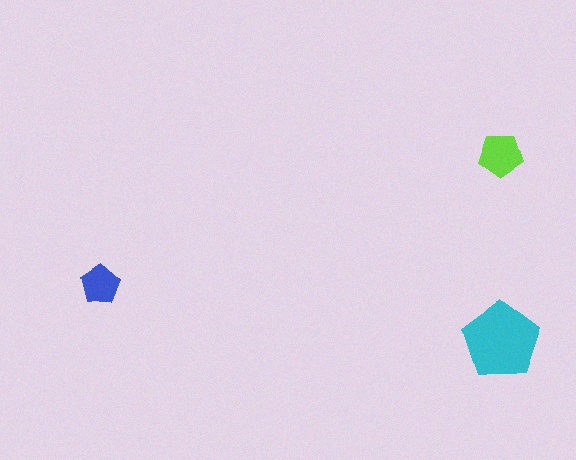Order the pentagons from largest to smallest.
the cyan one, the lime one, the blue one.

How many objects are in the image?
There are 3 objects in the image.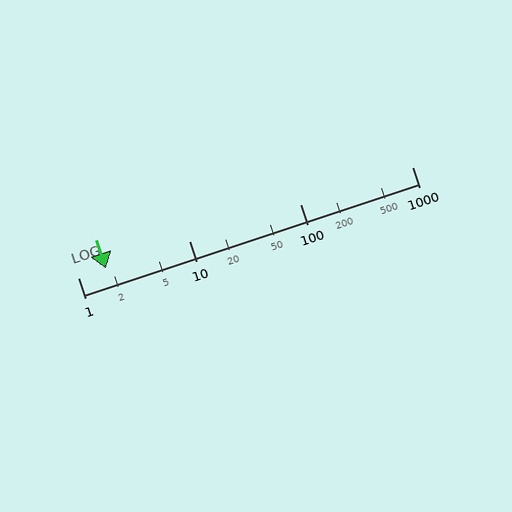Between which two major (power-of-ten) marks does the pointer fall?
The pointer is between 1 and 10.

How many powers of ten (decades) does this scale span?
The scale spans 3 decades, from 1 to 1000.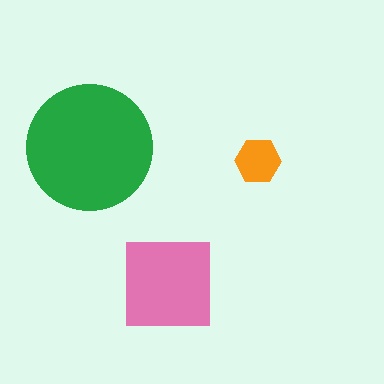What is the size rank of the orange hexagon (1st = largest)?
3rd.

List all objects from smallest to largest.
The orange hexagon, the pink square, the green circle.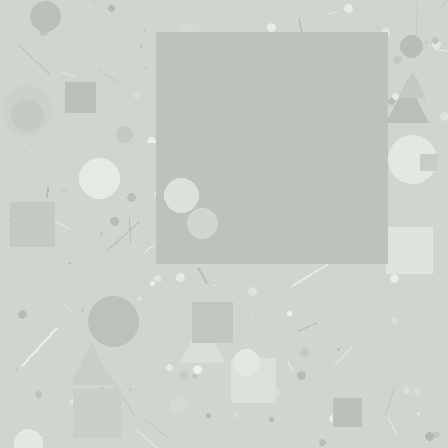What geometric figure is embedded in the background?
A square is embedded in the background.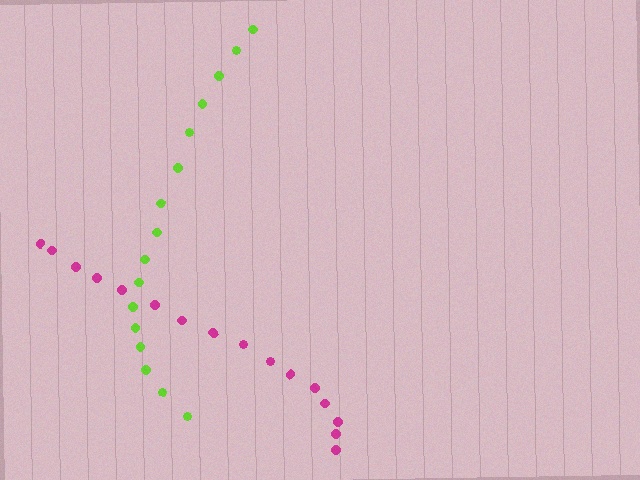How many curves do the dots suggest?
There are 2 distinct paths.